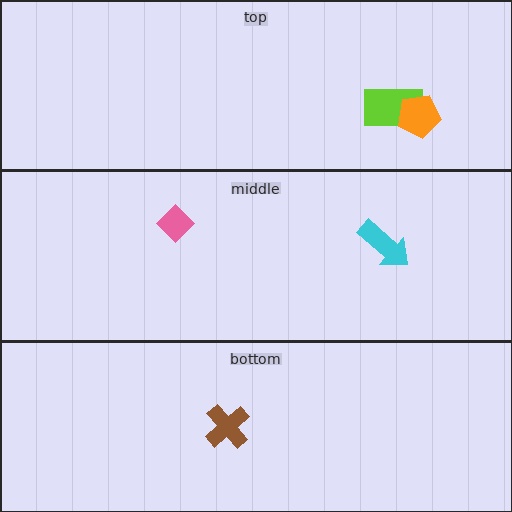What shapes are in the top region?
The lime rectangle, the orange pentagon.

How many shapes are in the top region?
2.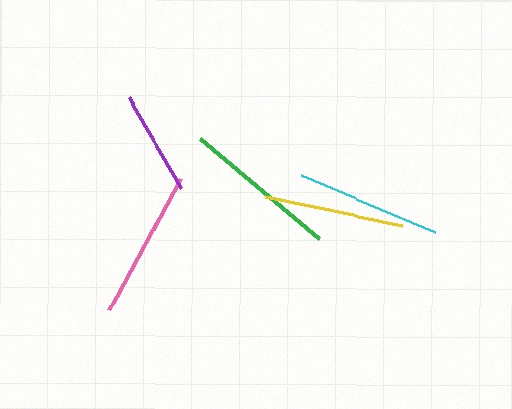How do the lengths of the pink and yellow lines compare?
The pink and yellow lines are approximately the same length.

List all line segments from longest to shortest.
From longest to shortest: green, pink, cyan, yellow, purple.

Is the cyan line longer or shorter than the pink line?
The pink line is longer than the cyan line.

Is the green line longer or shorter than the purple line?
The green line is longer than the purple line.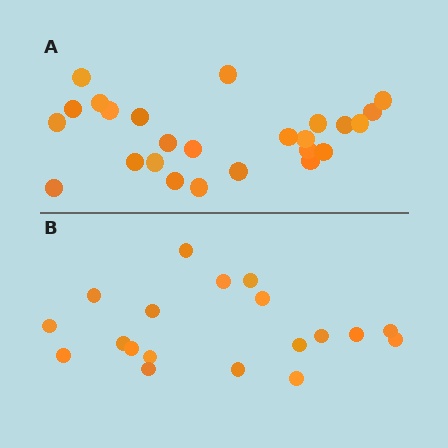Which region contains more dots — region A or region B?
Region A (the top region) has more dots.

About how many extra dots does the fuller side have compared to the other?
Region A has about 6 more dots than region B.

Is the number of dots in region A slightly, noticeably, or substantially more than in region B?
Region A has noticeably more, but not dramatically so. The ratio is roughly 1.3 to 1.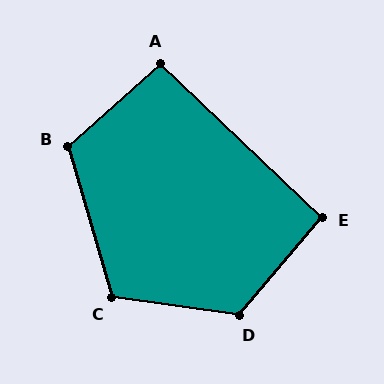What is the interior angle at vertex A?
Approximately 94 degrees (approximately right).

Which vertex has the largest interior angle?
D, at approximately 122 degrees.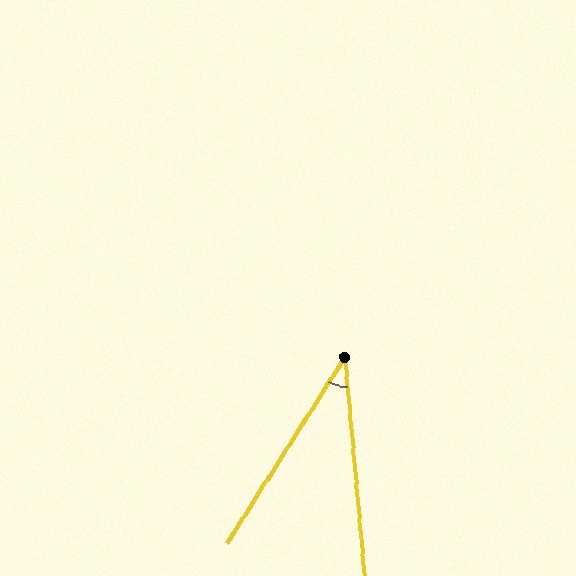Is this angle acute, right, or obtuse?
It is acute.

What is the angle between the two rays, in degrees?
Approximately 37 degrees.